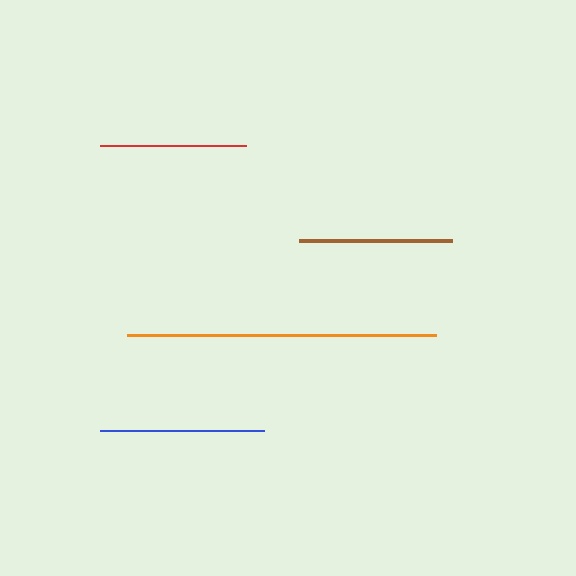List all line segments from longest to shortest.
From longest to shortest: orange, blue, brown, red.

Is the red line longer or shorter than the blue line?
The blue line is longer than the red line.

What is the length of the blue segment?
The blue segment is approximately 163 pixels long.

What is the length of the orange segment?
The orange segment is approximately 309 pixels long.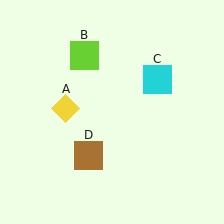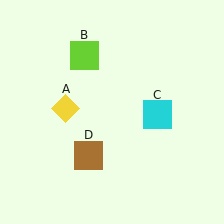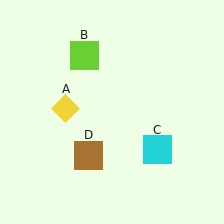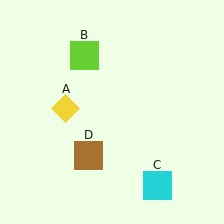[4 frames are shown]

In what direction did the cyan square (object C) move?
The cyan square (object C) moved down.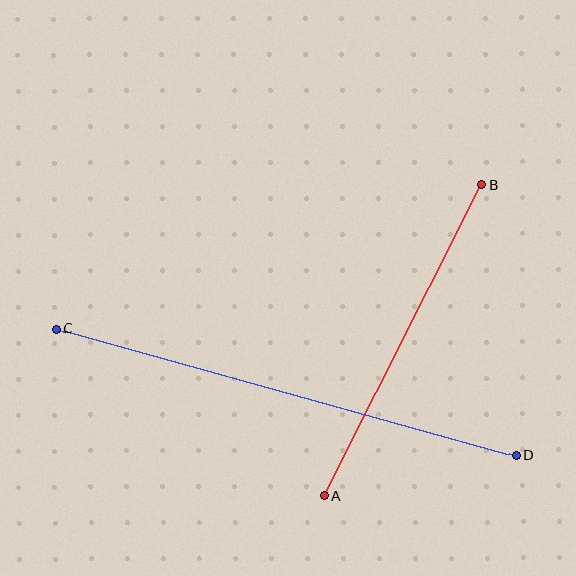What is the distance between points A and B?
The distance is approximately 349 pixels.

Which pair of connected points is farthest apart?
Points C and D are farthest apart.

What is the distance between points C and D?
The distance is approximately 477 pixels.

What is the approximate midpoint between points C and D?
The midpoint is at approximately (286, 392) pixels.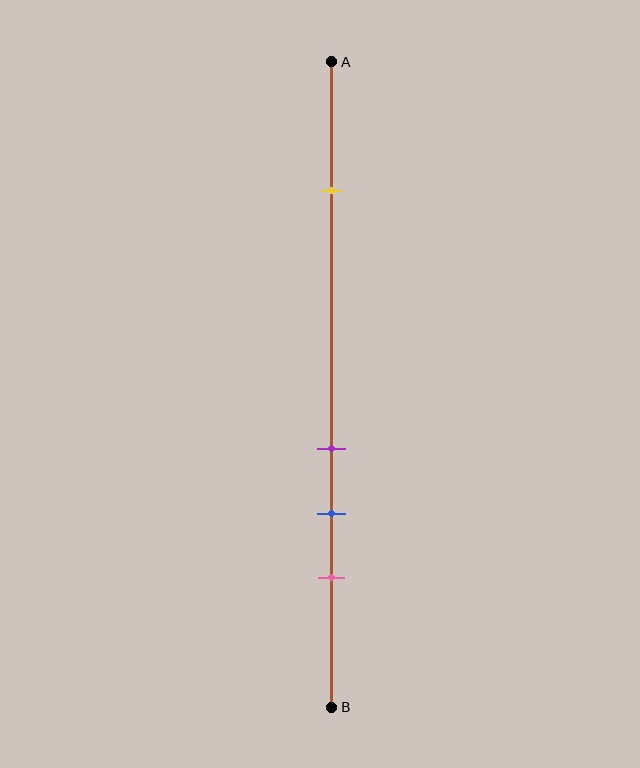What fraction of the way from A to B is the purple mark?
The purple mark is approximately 60% (0.6) of the way from A to B.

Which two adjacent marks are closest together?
The purple and blue marks are the closest adjacent pair.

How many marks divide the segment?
There are 4 marks dividing the segment.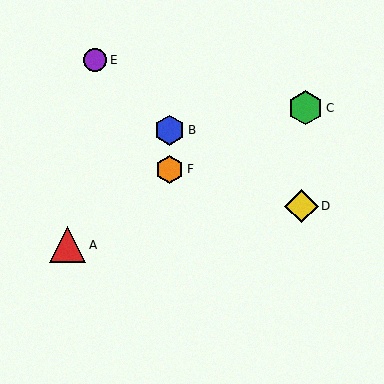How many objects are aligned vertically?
2 objects (B, F) are aligned vertically.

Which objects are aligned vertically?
Objects B, F are aligned vertically.